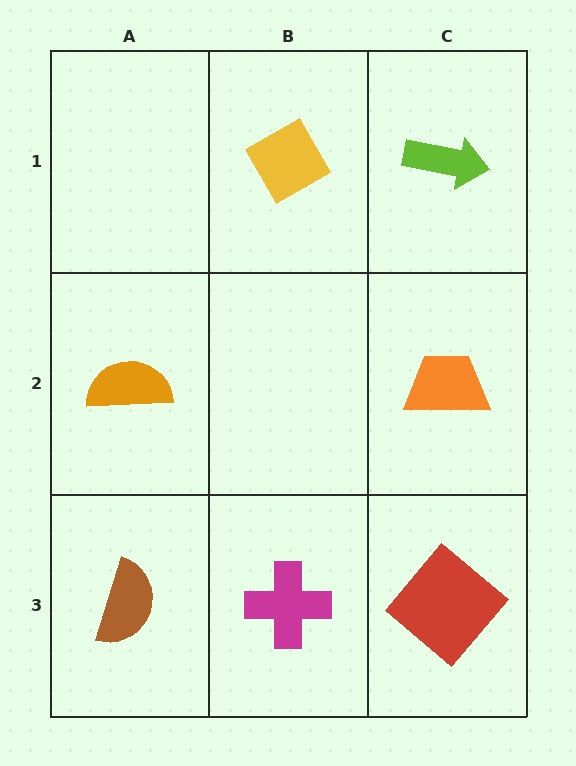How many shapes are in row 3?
3 shapes.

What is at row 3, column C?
A red diamond.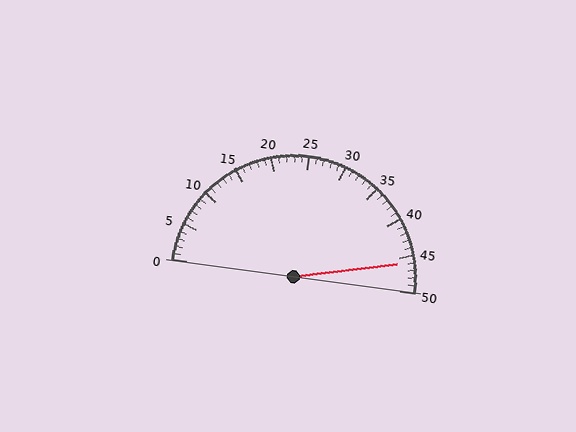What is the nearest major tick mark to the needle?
The nearest major tick mark is 45.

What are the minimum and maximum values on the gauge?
The gauge ranges from 0 to 50.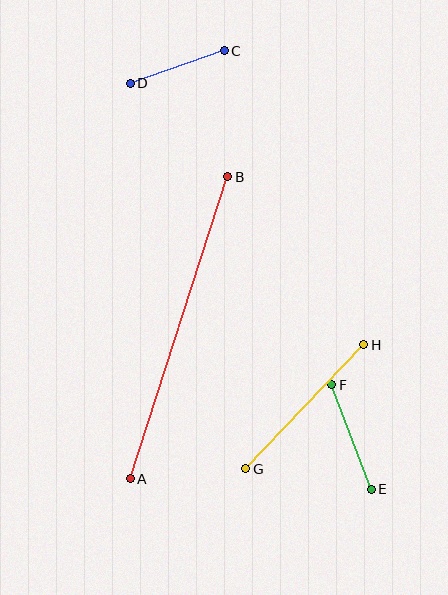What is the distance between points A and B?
The distance is approximately 317 pixels.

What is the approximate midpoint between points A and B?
The midpoint is at approximately (179, 328) pixels.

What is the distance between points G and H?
The distance is approximately 171 pixels.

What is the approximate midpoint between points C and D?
The midpoint is at approximately (177, 67) pixels.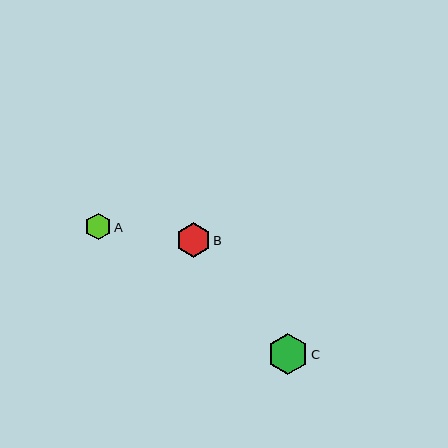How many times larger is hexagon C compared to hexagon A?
Hexagon C is approximately 1.5 times the size of hexagon A.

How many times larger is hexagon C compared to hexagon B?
Hexagon C is approximately 1.2 times the size of hexagon B.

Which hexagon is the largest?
Hexagon C is the largest with a size of approximately 40 pixels.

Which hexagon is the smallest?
Hexagon A is the smallest with a size of approximately 27 pixels.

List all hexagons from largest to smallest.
From largest to smallest: C, B, A.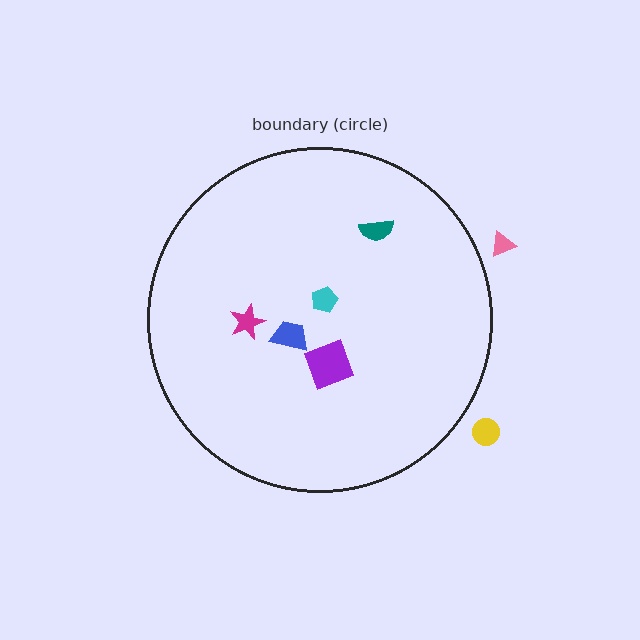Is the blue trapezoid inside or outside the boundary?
Inside.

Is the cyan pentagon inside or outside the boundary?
Inside.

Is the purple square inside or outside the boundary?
Inside.